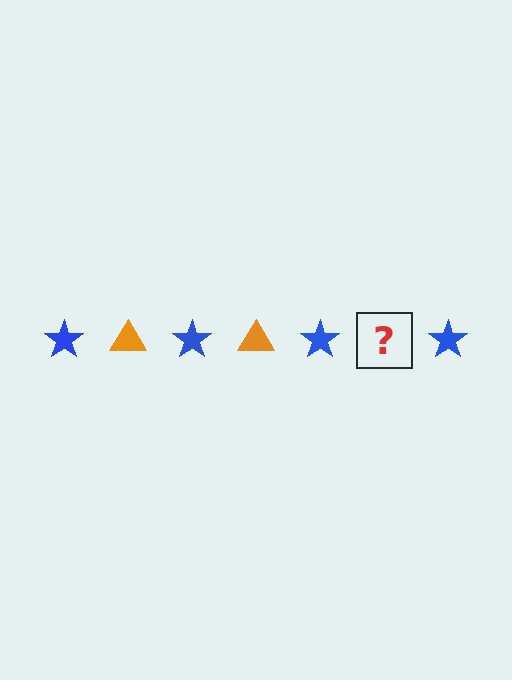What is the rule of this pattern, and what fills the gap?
The rule is that the pattern alternates between blue star and orange triangle. The gap should be filled with an orange triangle.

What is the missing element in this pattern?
The missing element is an orange triangle.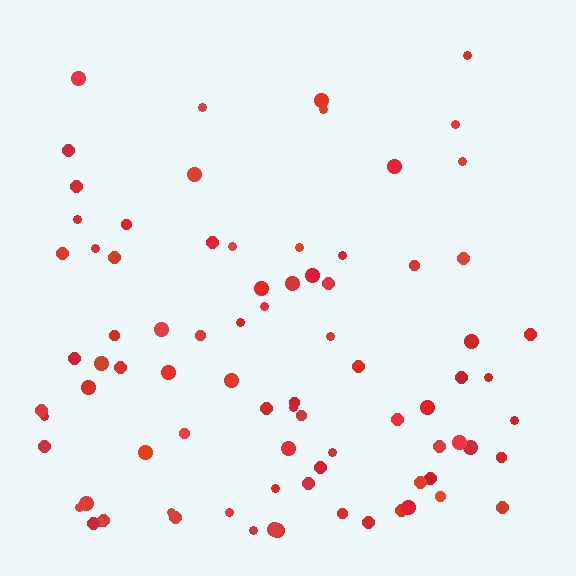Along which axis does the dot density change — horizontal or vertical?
Vertical.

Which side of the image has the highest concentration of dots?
The bottom.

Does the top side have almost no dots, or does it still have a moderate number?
Still a moderate number, just noticeably fewer than the bottom.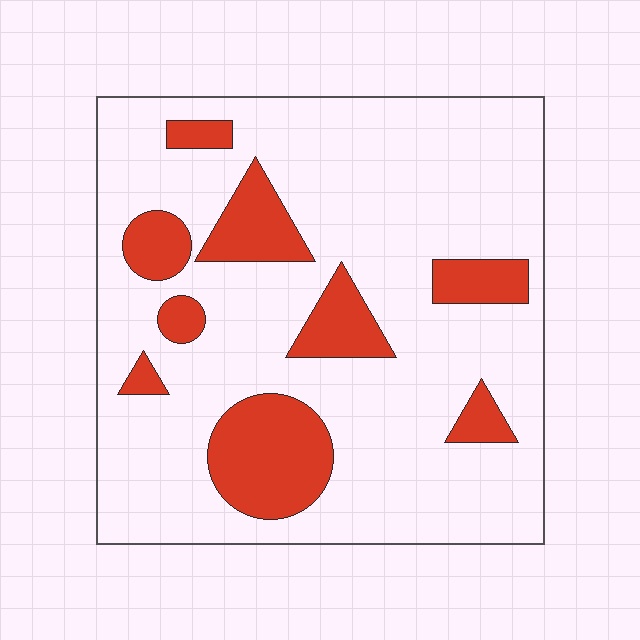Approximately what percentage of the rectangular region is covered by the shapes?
Approximately 20%.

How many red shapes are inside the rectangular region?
9.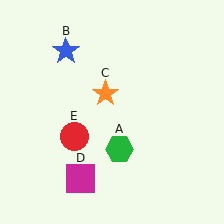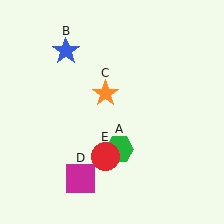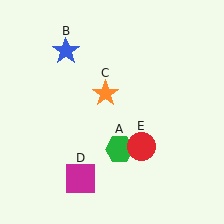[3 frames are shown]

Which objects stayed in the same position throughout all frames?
Green hexagon (object A) and blue star (object B) and orange star (object C) and magenta square (object D) remained stationary.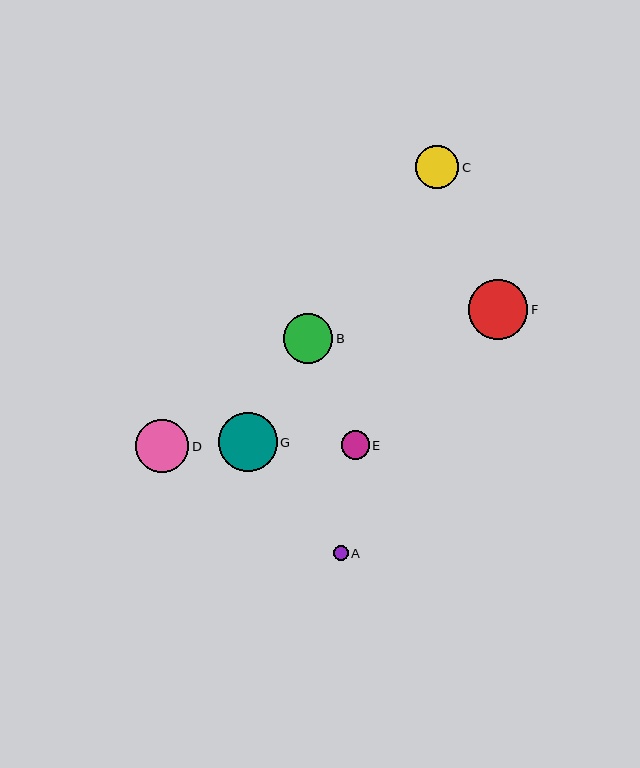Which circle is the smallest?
Circle A is the smallest with a size of approximately 15 pixels.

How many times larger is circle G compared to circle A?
Circle G is approximately 3.9 times the size of circle A.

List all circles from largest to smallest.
From largest to smallest: F, G, D, B, C, E, A.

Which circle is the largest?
Circle F is the largest with a size of approximately 59 pixels.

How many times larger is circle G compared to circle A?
Circle G is approximately 3.9 times the size of circle A.